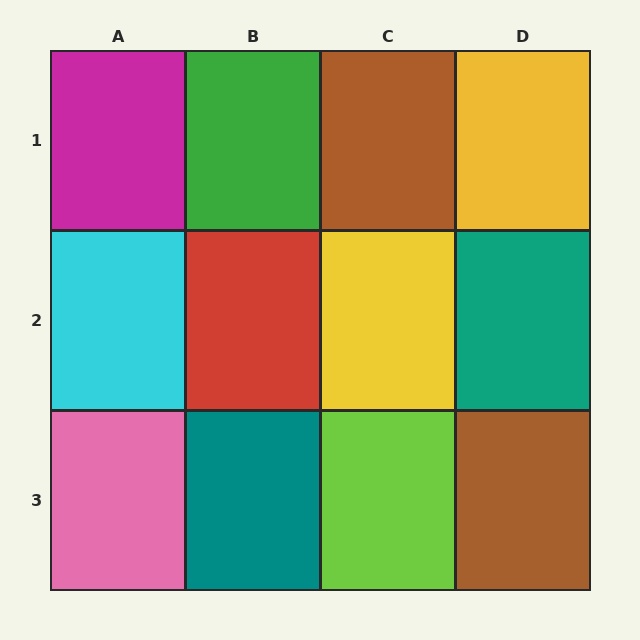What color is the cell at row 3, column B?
Teal.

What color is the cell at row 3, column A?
Pink.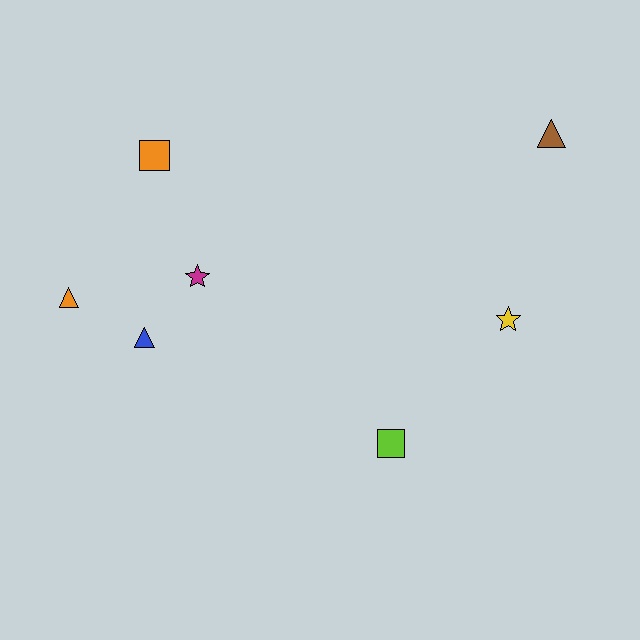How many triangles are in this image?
There are 3 triangles.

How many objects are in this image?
There are 7 objects.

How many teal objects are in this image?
There are no teal objects.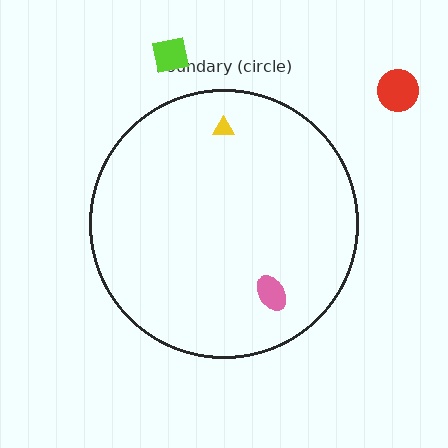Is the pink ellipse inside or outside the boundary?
Inside.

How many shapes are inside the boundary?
2 inside, 2 outside.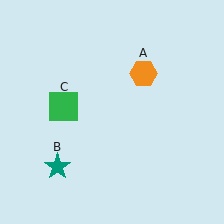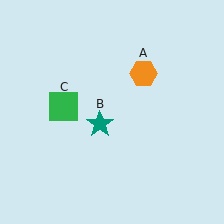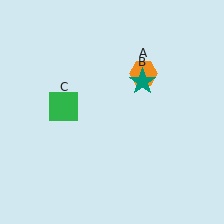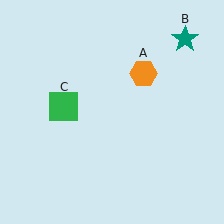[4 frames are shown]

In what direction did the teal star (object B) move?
The teal star (object B) moved up and to the right.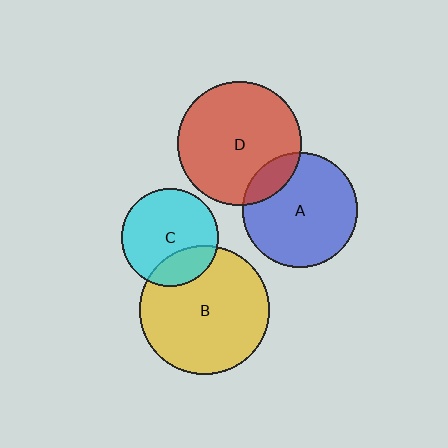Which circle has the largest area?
Circle B (yellow).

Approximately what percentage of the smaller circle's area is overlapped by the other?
Approximately 15%.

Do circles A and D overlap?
Yes.